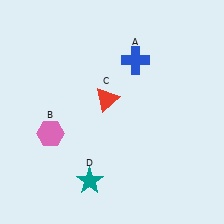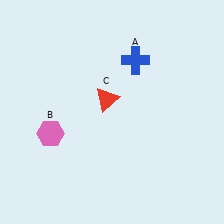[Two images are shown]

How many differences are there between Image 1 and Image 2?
There is 1 difference between the two images.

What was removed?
The teal star (D) was removed in Image 2.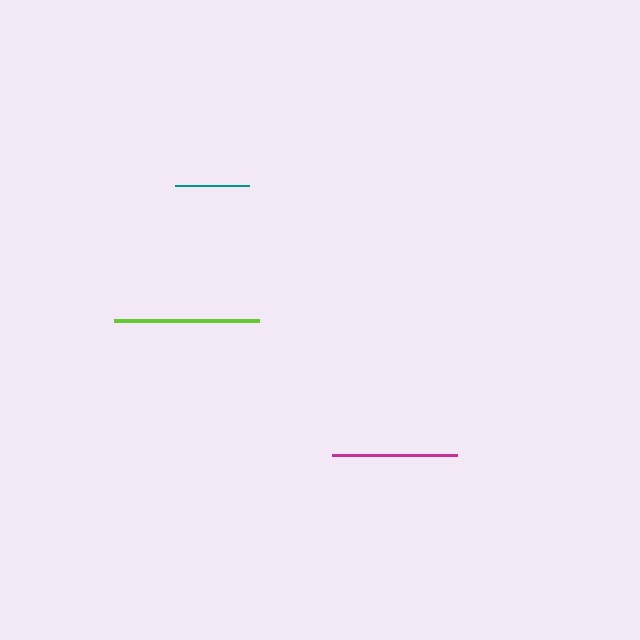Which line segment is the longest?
The lime line is the longest at approximately 145 pixels.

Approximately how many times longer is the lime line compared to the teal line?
The lime line is approximately 2.0 times the length of the teal line.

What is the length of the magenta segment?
The magenta segment is approximately 125 pixels long.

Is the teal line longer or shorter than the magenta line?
The magenta line is longer than the teal line.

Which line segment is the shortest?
The teal line is the shortest at approximately 74 pixels.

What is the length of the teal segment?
The teal segment is approximately 74 pixels long.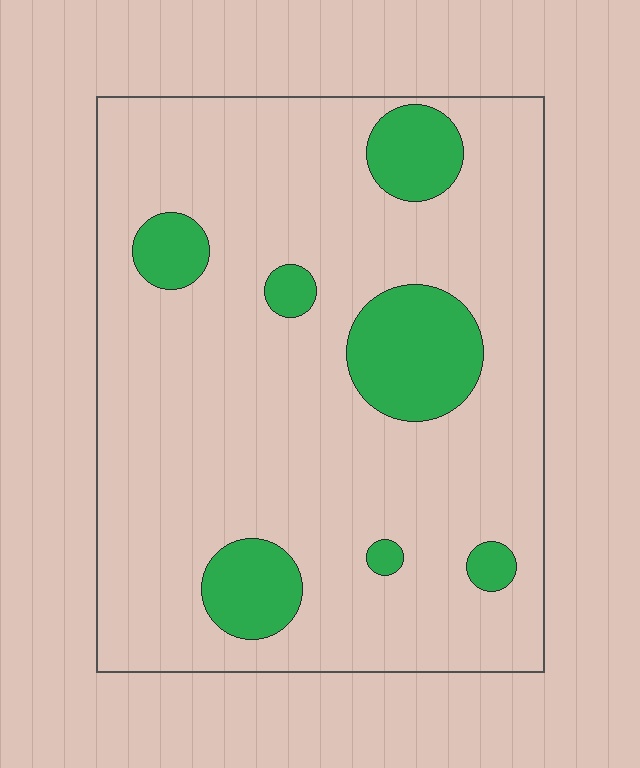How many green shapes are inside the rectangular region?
7.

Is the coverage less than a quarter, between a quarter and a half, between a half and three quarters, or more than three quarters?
Less than a quarter.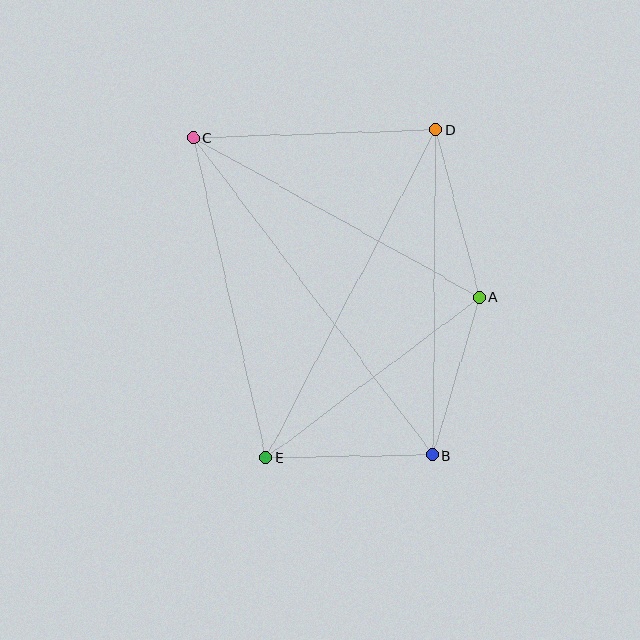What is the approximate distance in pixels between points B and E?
The distance between B and E is approximately 166 pixels.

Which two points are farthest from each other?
Points B and C are farthest from each other.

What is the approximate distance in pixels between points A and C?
The distance between A and C is approximately 328 pixels.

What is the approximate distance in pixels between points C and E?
The distance between C and E is approximately 328 pixels.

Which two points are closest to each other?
Points A and B are closest to each other.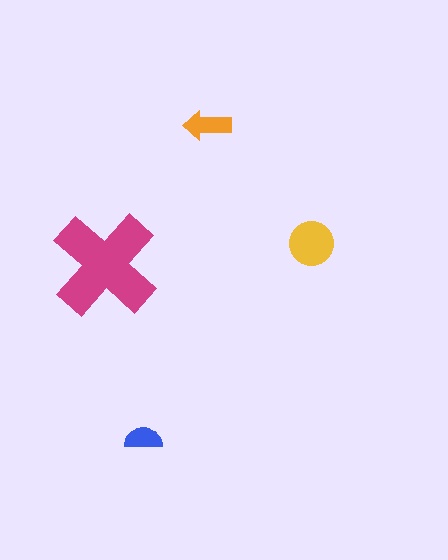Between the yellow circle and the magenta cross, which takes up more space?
The magenta cross.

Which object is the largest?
The magenta cross.